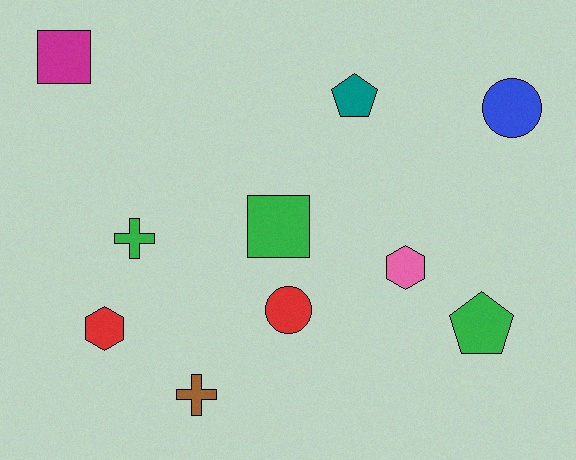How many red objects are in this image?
There are 2 red objects.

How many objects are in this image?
There are 10 objects.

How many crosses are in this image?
There are 2 crosses.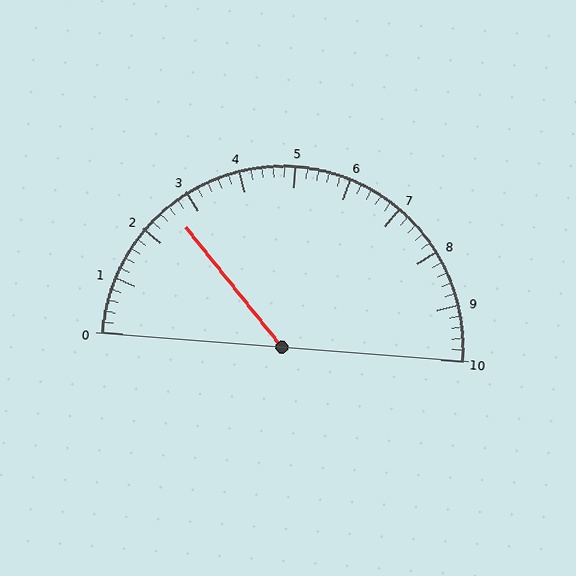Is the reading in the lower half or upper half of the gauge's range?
The reading is in the lower half of the range (0 to 10).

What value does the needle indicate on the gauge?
The needle indicates approximately 2.6.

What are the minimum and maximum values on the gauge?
The gauge ranges from 0 to 10.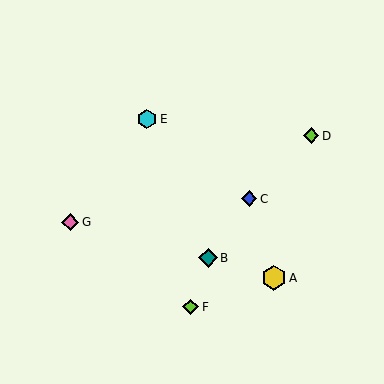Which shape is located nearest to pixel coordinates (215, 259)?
The teal diamond (labeled B) at (208, 258) is nearest to that location.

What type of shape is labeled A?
Shape A is a yellow hexagon.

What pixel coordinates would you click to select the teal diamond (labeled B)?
Click at (208, 258) to select the teal diamond B.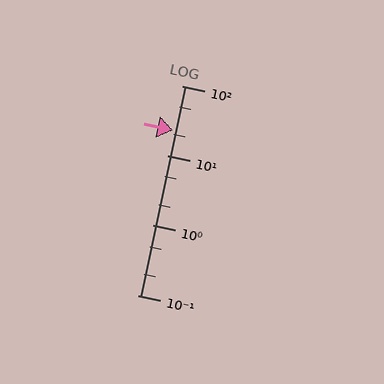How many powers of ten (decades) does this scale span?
The scale spans 3 decades, from 0.1 to 100.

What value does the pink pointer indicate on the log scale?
The pointer indicates approximately 23.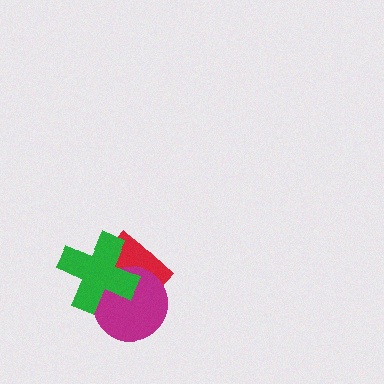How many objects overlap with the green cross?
2 objects overlap with the green cross.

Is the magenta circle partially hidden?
Yes, it is partially covered by another shape.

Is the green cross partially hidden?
No, no other shape covers it.